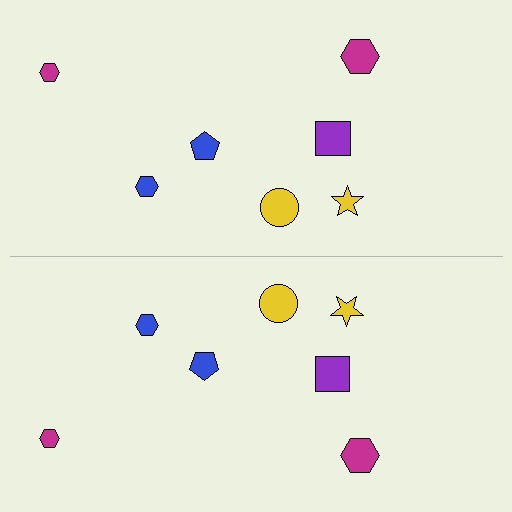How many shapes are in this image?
There are 14 shapes in this image.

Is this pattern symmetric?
Yes, this pattern has bilateral (reflection) symmetry.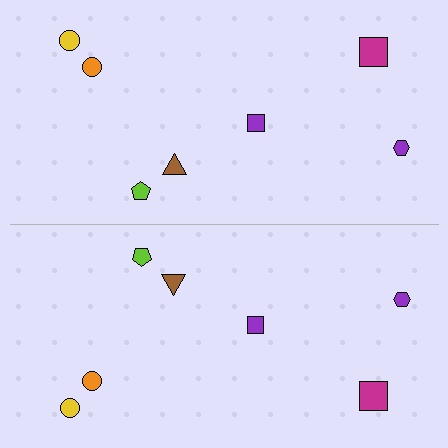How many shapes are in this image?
There are 14 shapes in this image.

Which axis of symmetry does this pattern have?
The pattern has a horizontal axis of symmetry running through the center of the image.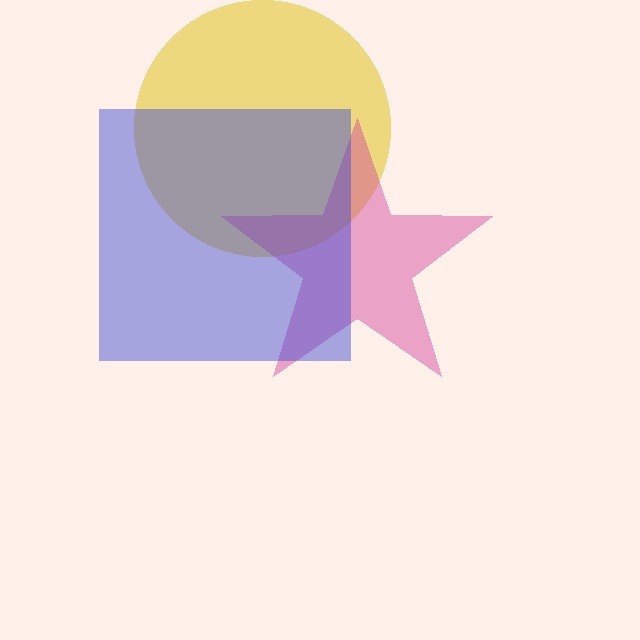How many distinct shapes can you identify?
There are 3 distinct shapes: a yellow circle, a magenta star, a blue square.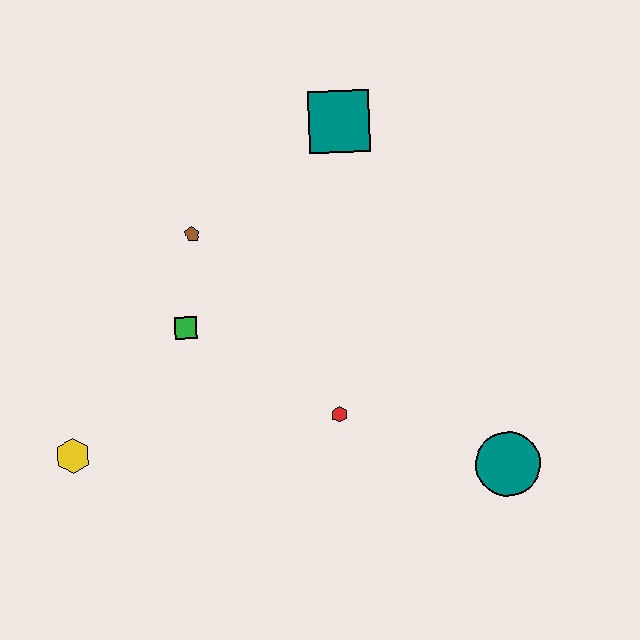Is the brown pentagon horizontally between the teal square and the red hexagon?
No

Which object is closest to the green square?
The brown pentagon is closest to the green square.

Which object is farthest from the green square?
The teal circle is farthest from the green square.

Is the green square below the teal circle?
No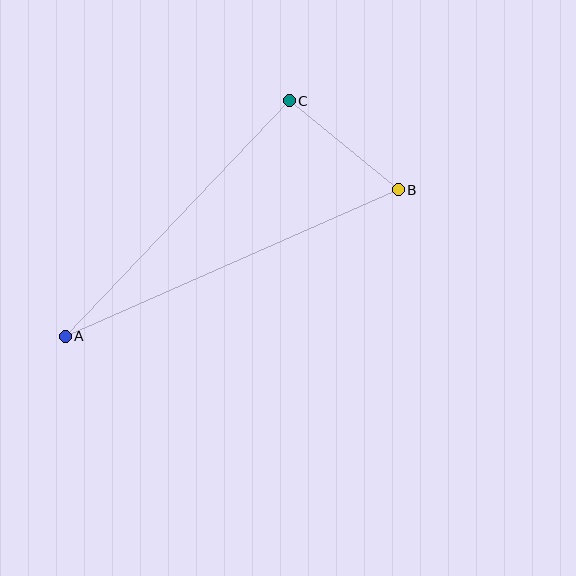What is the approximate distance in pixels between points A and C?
The distance between A and C is approximately 325 pixels.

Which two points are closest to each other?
Points B and C are closest to each other.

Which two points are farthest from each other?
Points A and B are farthest from each other.